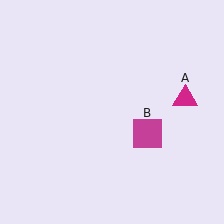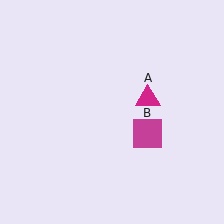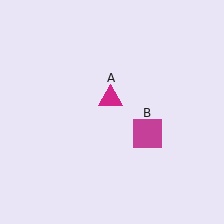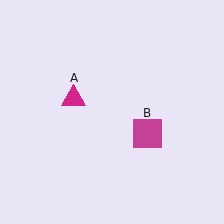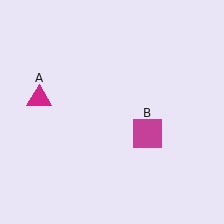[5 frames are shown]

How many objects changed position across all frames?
1 object changed position: magenta triangle (object A).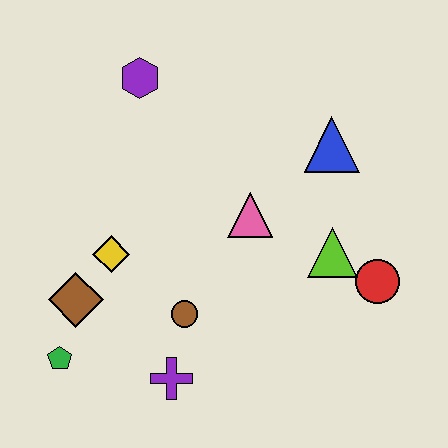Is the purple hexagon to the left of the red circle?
Yes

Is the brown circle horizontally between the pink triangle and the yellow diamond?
Yes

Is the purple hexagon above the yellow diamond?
Yes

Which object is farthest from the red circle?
The green pentagon is farthest from the red circle.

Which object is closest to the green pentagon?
The brown diamond is closest to the green pentagon.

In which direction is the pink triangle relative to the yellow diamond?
The pink triangle is to the right of the yellow diamond.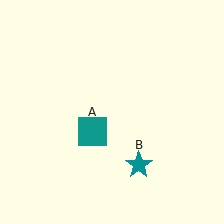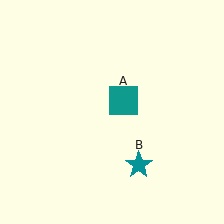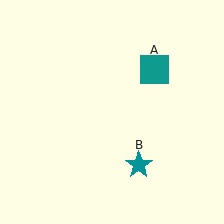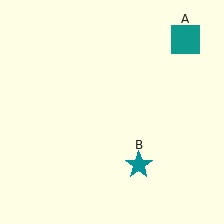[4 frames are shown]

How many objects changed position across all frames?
1 object changed position: teal square (object A).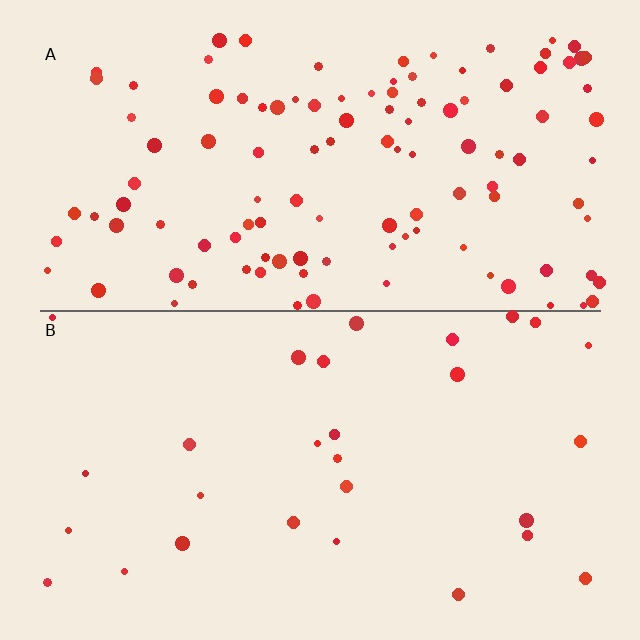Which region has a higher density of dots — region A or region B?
A (the top).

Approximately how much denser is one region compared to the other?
Approximately 4.0× — region A over region B.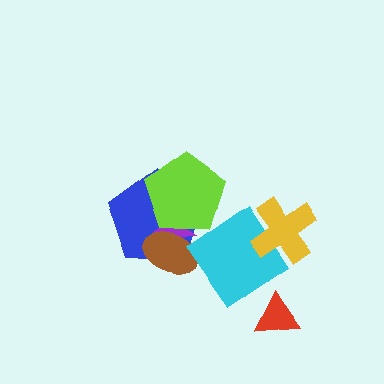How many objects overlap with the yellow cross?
1 object overlaps with the yellow cross.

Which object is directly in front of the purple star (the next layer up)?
The lime pentagon is directly in front of the purple star.